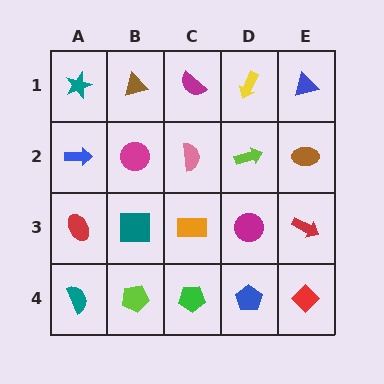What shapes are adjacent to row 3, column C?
A pink semicircle (row 2, column C), a green pentagon (row 4, column C), a teal square (row 3, column B), a magenta circle (row 3, column D).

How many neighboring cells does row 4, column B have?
3.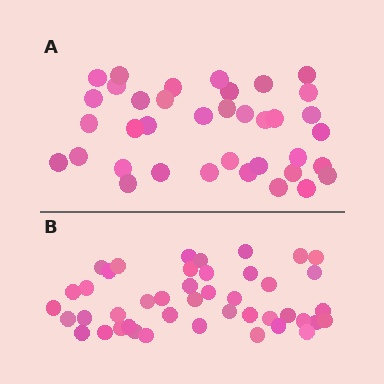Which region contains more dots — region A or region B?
Region B (the bottom region) has more dots.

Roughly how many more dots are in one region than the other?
Region B has roughly 8 or so more dots than region A.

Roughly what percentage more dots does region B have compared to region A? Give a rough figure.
About 20% more.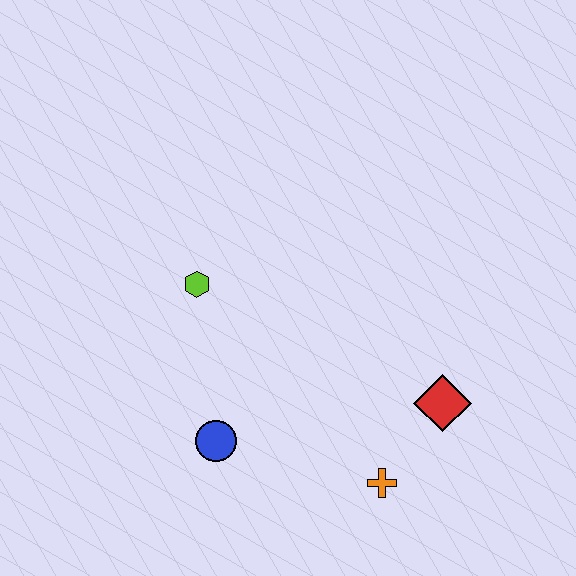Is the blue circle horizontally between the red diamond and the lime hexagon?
Yes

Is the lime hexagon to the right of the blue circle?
No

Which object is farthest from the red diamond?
The lime hexagon is farthest from the red diamond.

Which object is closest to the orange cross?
The red diamond is closest to the orange cross.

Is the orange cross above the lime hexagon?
No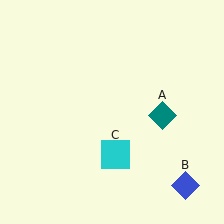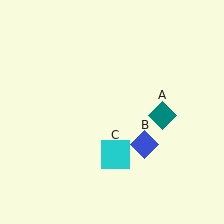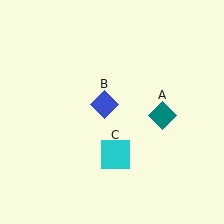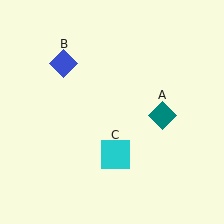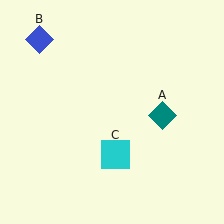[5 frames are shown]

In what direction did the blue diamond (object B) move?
The blue diamond (object B) moved up and to the left.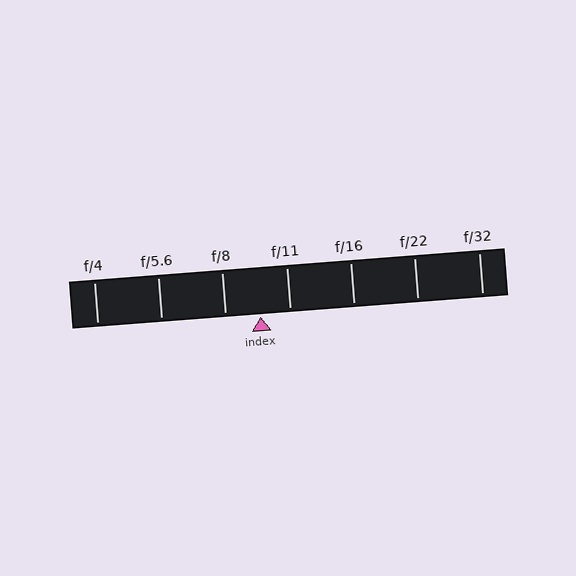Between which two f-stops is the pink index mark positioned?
The index mark is between f/8 and f/11.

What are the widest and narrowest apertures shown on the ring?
The widest aperture shown is f/4 and the narrowest is f/32.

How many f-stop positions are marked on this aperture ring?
There are 7 f-stop positions marked.